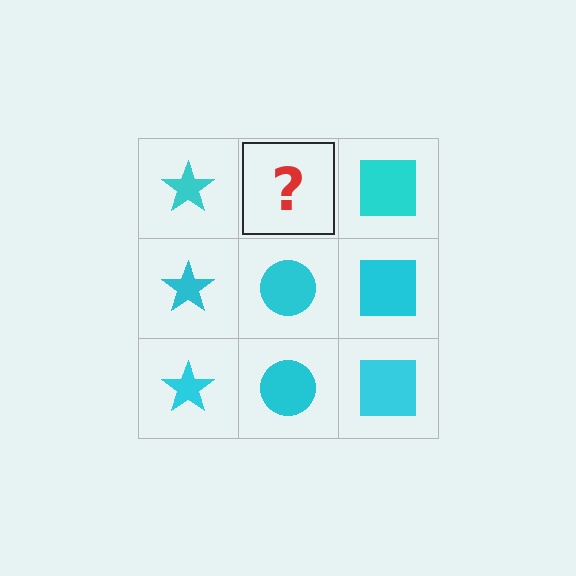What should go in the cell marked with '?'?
The missing cell should contain a cyan circle.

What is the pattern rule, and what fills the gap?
The rule is that each column has a consistent shape. The gap should be filled with a cyan circle.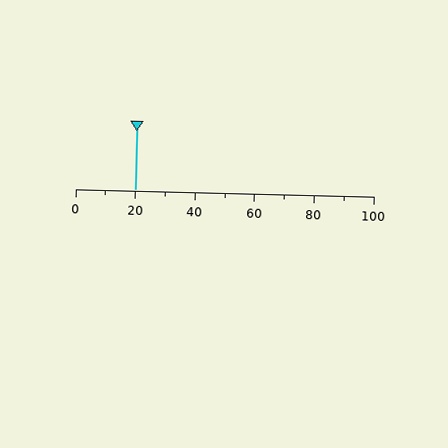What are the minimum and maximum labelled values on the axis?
The axis runs from 0 to 100.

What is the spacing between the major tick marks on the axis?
The major ticks are spaced 20 apart.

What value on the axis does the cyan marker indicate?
The marker indicates approximately 20.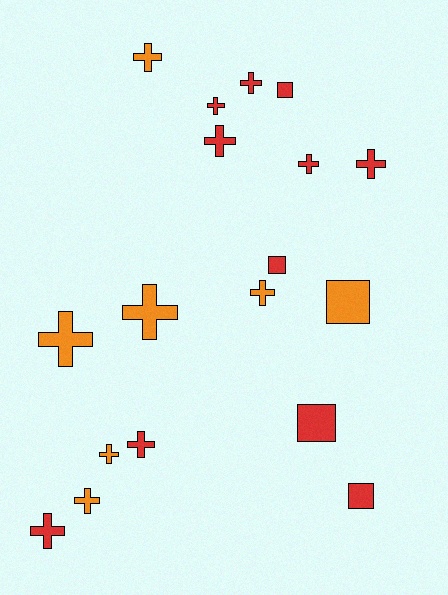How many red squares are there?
There are 4 red squares.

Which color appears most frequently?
Red, with 11 objects.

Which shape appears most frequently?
Cross, with 13 objects.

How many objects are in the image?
There are 18 objects.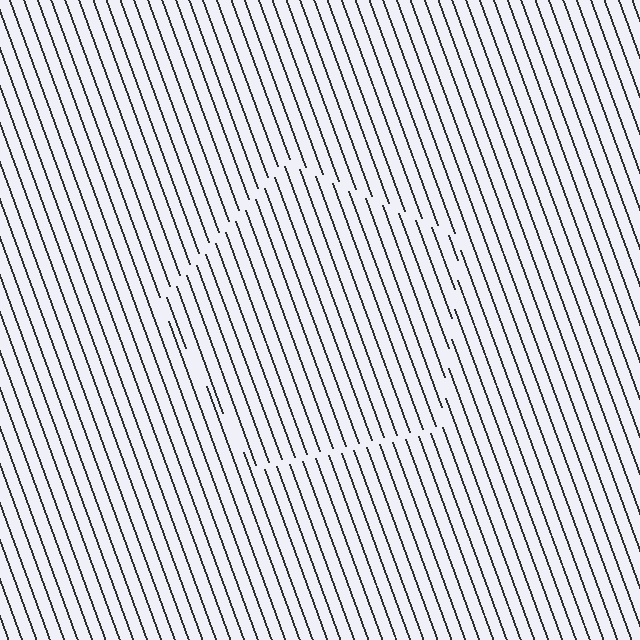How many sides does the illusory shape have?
5 sides — the line-ends trace a pentagon.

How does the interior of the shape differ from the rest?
The interior of the shape contains the same grating, shifted by half a period — the contour is defined by the phase discontinuity where line-ends from the inner and outer gratings abut.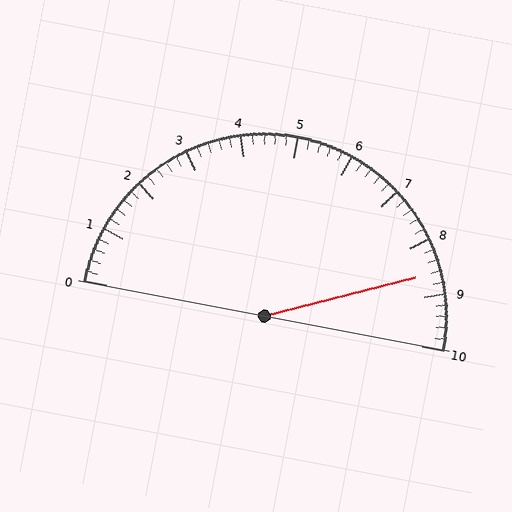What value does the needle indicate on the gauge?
The needle indicates approximately 8.6.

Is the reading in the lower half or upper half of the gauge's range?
The reading is in the upper half of the range (0 to 10).